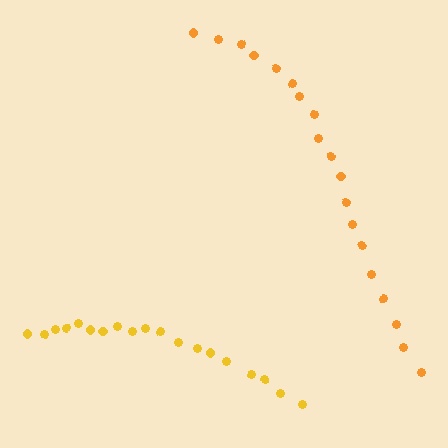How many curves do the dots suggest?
There are 2 distinct paths.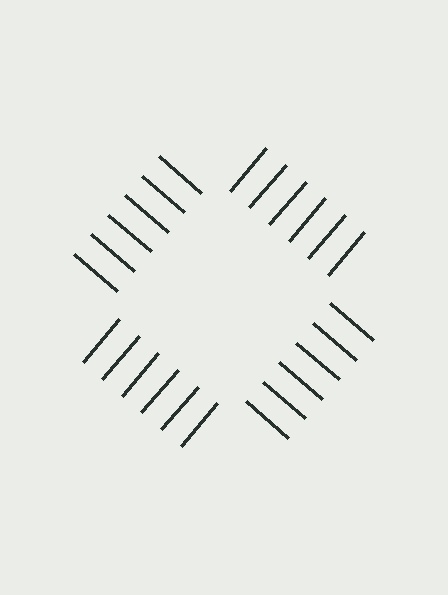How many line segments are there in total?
24 — 6 along each of the 4 edges.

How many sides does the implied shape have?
4 sides — the line-ends trace a square.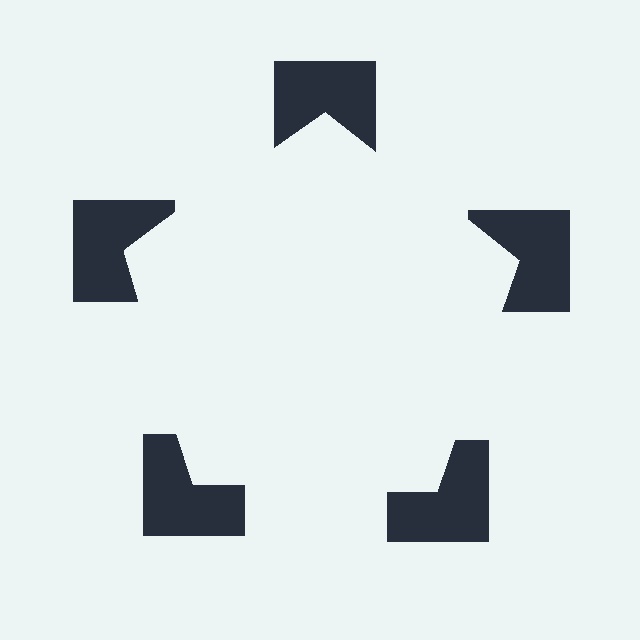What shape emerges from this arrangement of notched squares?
An illusory pentagon — its edges are inferred from the aligned wedge cuts in the notched squares, not physically drawn.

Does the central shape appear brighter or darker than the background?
It typically appears slightly brighter than the background, even though no actual brightness change is drawn.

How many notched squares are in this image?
There are 5 — one at each vertex of the illusory pentagon.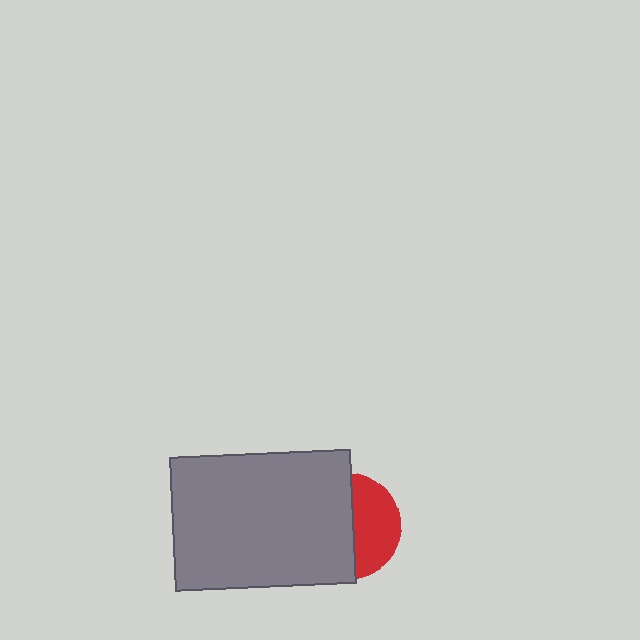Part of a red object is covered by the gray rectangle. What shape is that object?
It is a circle.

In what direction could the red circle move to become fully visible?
The red circle could move right. That would shift it out from behind the gray rectangle entirely.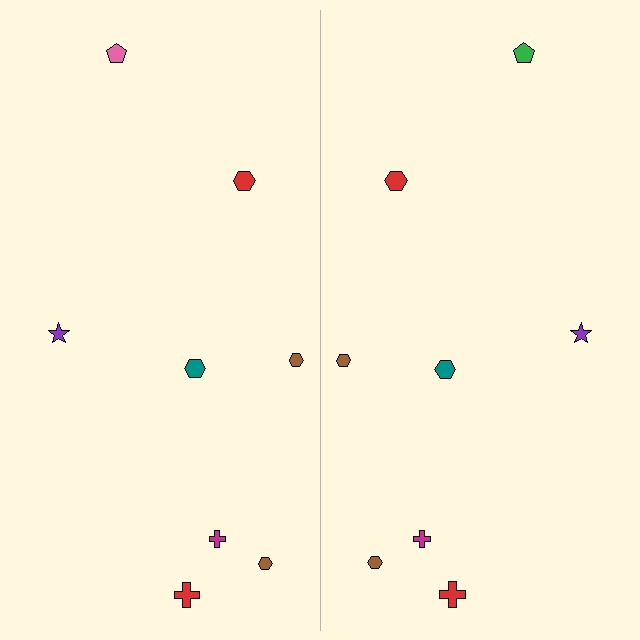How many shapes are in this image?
There are 16 shapes in this image.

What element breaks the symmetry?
The green pentagon on the right side breaks the symmetry — its mirror counterpart is pink.